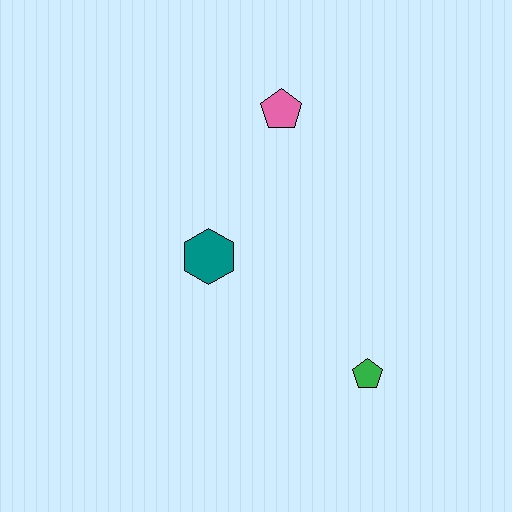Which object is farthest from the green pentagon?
The pink pentagon is farthest from the green pentagon.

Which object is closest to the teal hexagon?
The pink pentagon is closest to the teal hexagon.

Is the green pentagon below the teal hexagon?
Yes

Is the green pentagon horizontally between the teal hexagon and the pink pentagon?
No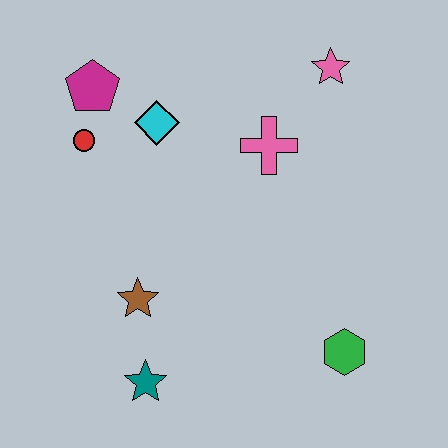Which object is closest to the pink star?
The pink cross is closest to the pink star.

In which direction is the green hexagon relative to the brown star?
The green hexagon is to the right of the brown star.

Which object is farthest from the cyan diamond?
The green hexagon is farthest from the cyan diamond.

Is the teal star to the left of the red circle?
No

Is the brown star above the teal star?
Yes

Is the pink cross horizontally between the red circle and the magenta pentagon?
No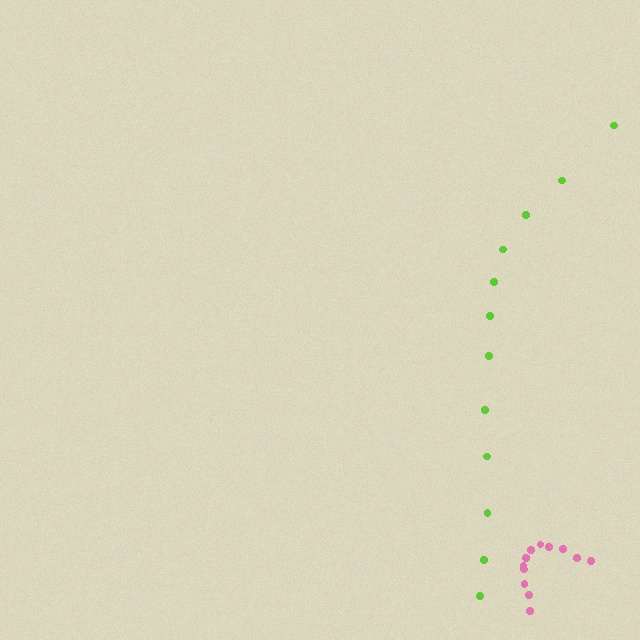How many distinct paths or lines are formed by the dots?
There are 2 distinct paths.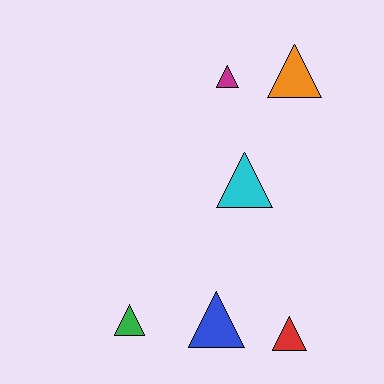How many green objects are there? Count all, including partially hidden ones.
There is 1 green object.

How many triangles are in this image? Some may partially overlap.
There are 6 triangles.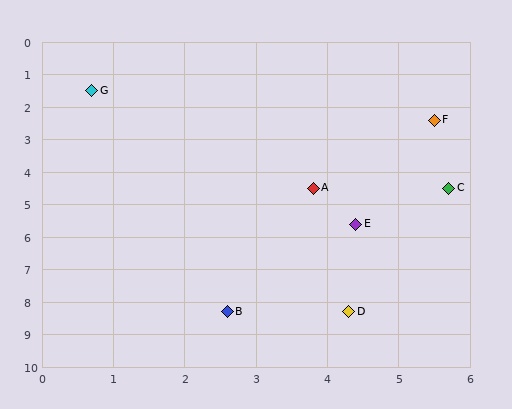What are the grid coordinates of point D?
Point D is at approximately (4.3, 8.3).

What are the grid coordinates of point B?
Point B is at approximately (2.6, 8.3).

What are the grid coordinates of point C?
Point C is at approximately (5.7, 4.5).